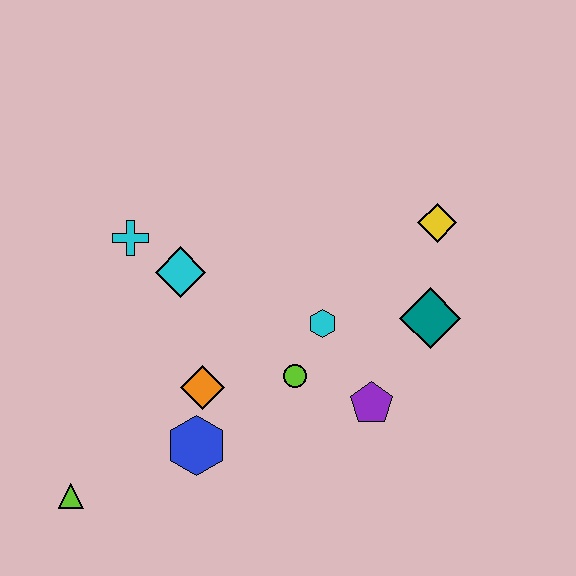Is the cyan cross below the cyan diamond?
No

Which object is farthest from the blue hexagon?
The yellow diamond is farthest from the blue hexagon.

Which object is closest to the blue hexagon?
The orange diamond is closest to the blue hexagon.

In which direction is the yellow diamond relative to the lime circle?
The yellow diamond is above the lime circle.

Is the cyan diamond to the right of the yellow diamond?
No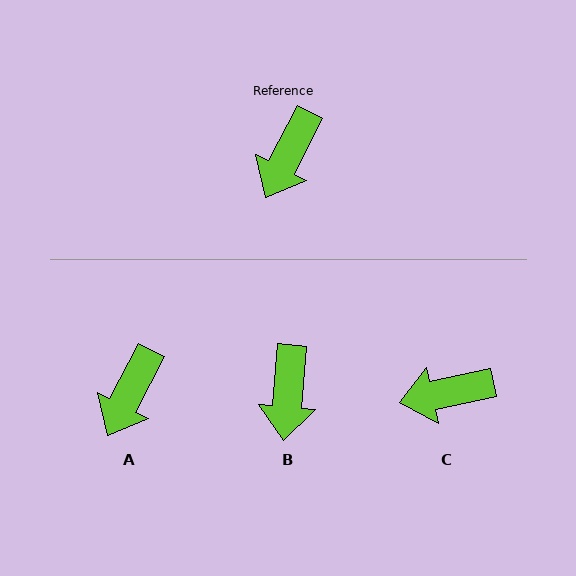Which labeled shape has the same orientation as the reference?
A.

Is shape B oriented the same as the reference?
No, it is off by about 22 degrees.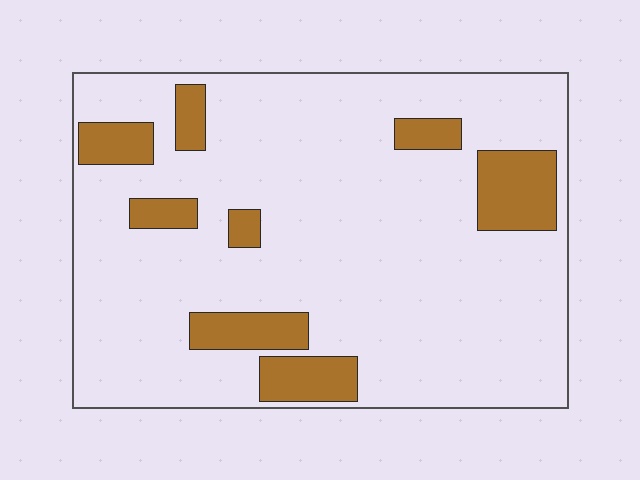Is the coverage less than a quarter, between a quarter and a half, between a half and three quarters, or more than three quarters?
Less than a quarter.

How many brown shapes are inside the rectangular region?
8.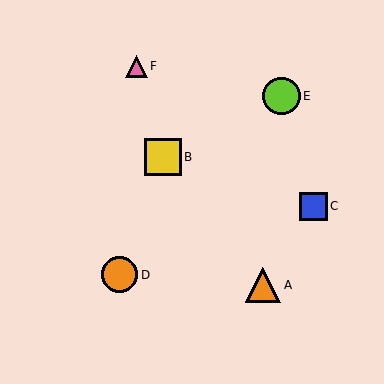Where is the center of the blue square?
The center of the blue square is at (314, 206).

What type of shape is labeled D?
Shape D is an orange circle.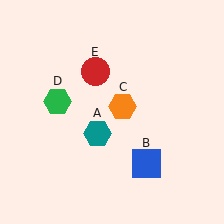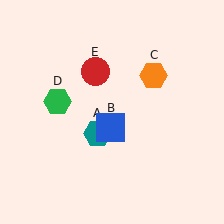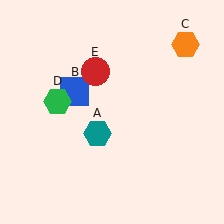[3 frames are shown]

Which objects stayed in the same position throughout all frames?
Teal hexagon (object A) and green hexagon (object D) and red circle (object E) remained stationary.